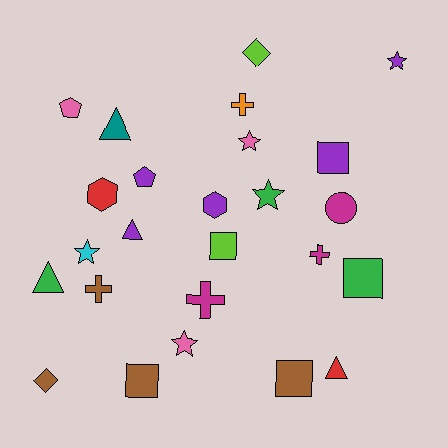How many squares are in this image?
There are 5 squares.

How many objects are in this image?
There are 25 objects.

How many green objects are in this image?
There are 3 green objects.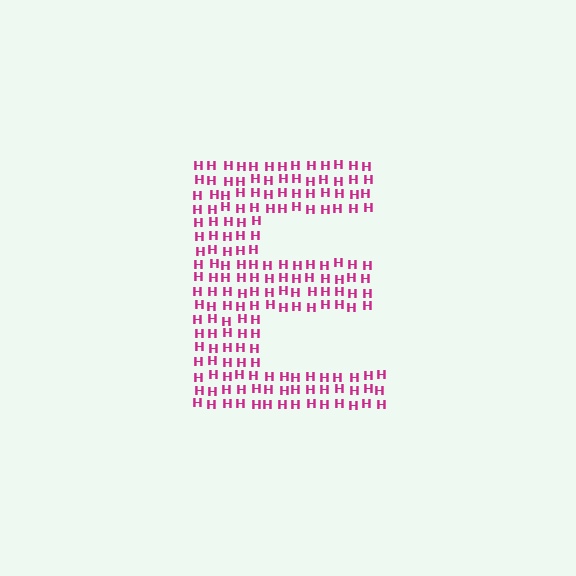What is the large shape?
The large shape is the letter E.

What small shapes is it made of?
It is made of small letter H's.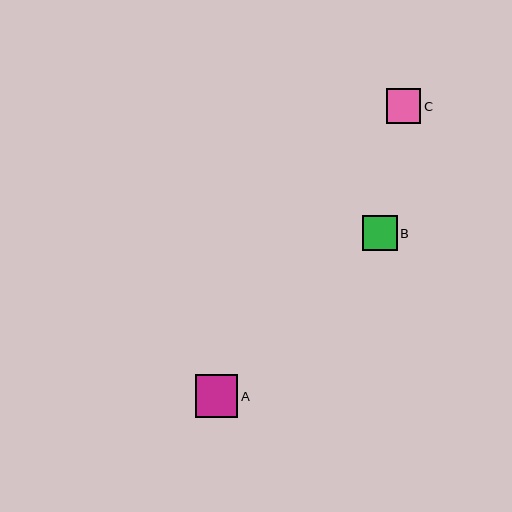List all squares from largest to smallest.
From largest to smallest: A, B, C.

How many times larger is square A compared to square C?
Square A is approximately 1.2 times the size of square C.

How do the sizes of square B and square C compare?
Square B and square C are approximately the same size.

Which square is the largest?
Square A is the largest with a size of approximately 43 pixels.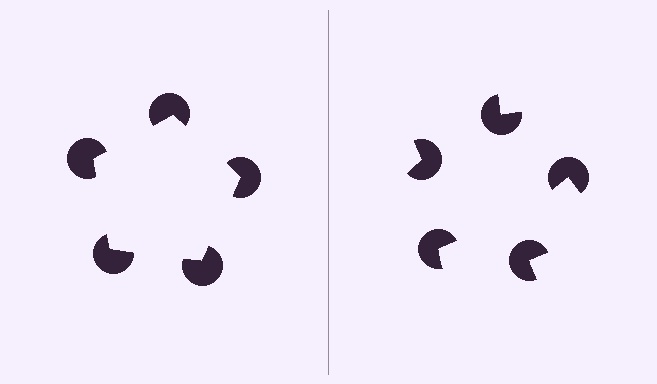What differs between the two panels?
The pac-man discs are positioned identically on both sides; only the wedge orientations differ. On the left they align to a pentagon; on the right they are misaligned.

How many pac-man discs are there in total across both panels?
10 — 5 on each side.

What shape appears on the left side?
An illusory pentagon.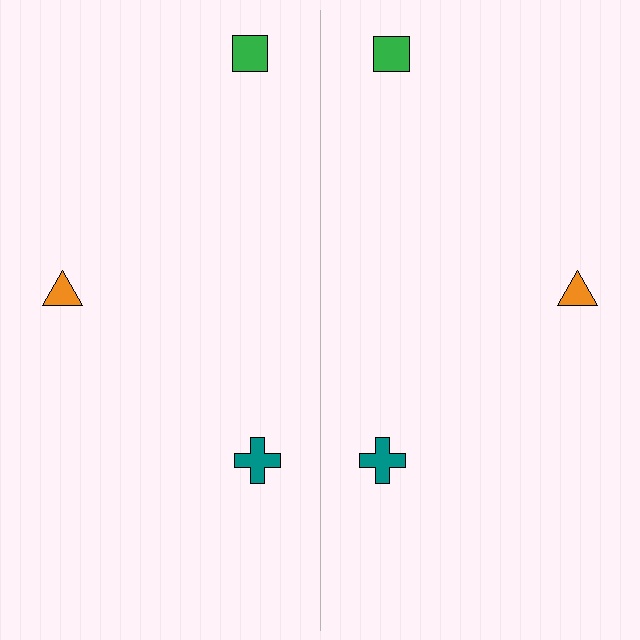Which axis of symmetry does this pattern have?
The pattern has a vertical axis of symmetry running through the center of the image.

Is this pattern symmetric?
Yes, this pattern has bilateral (reflection) symmetry.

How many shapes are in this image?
There are 6 shapes in this image.